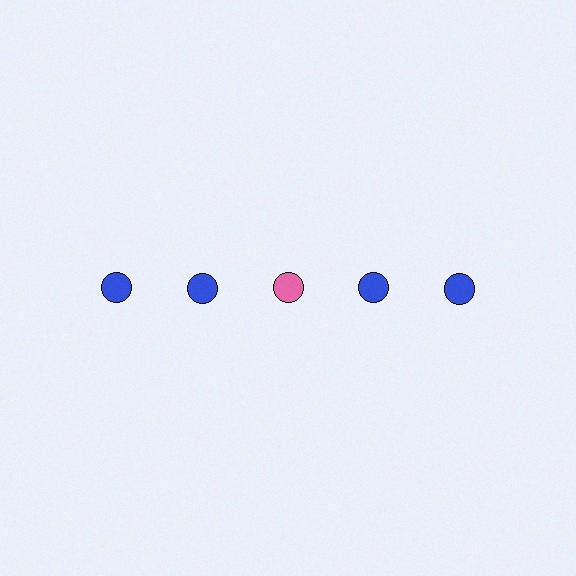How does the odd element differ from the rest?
It has a different color: pink instead of blue.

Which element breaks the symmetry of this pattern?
The pink circle in the top row, center column breaks the symmetry. All other shapes are blue circles.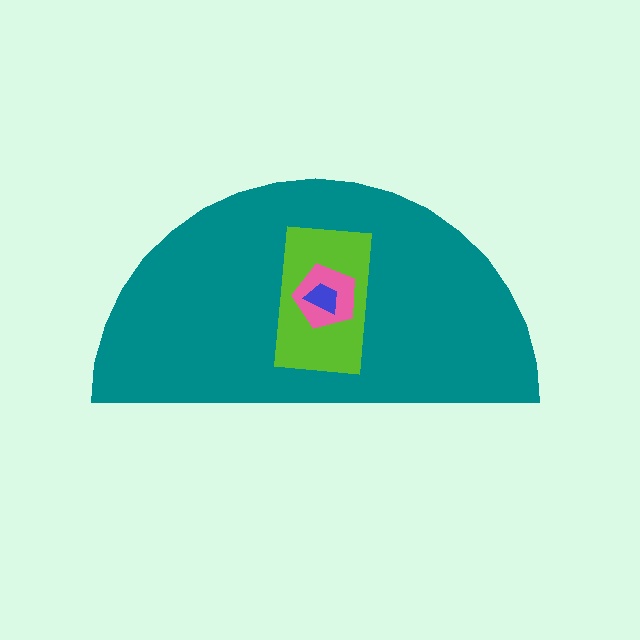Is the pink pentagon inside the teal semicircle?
Yes.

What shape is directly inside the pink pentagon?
The blue trapezoid.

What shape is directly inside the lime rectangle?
The pink pentagon.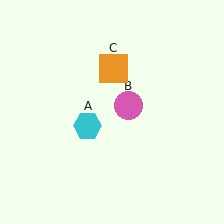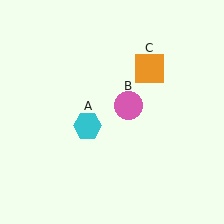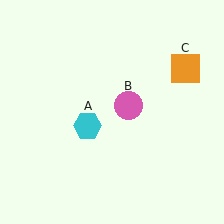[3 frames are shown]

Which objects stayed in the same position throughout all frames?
Cyan hexagon (object A) and pink circle (object B) remained stationary.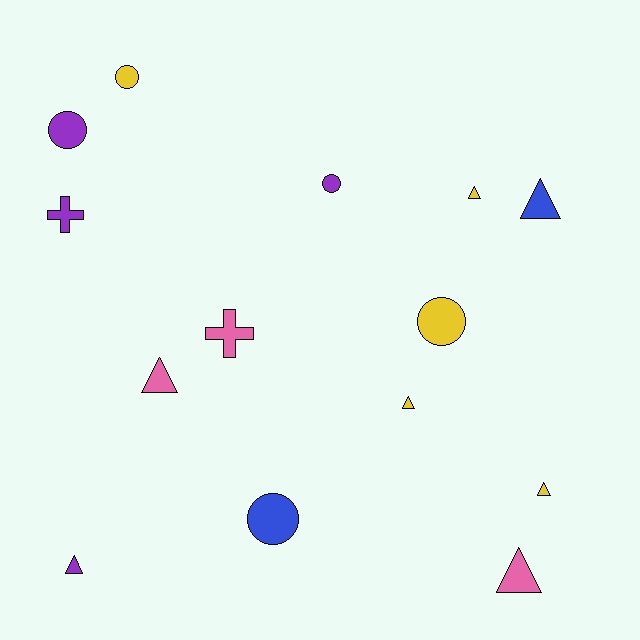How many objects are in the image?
There are 14 objects.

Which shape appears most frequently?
Triangle, with 7 objects.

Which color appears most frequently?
Yellow, with 5 objects.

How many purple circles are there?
There are 2 purple circles.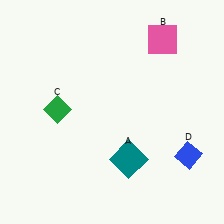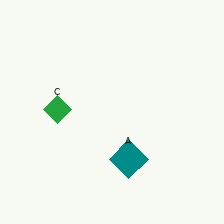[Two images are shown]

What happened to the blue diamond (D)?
The blue diamond (D) was removed in Image 2. It was in the bottom-right area of Image 1.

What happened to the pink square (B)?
The pink square (B) was removed in Image 2. It was in the top-right area of Image 1.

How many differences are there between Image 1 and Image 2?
There are 2 differences between the two images.